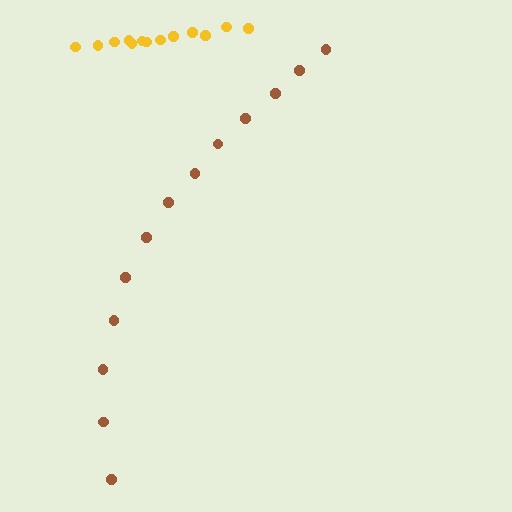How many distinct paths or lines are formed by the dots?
There are 2 distinct paths.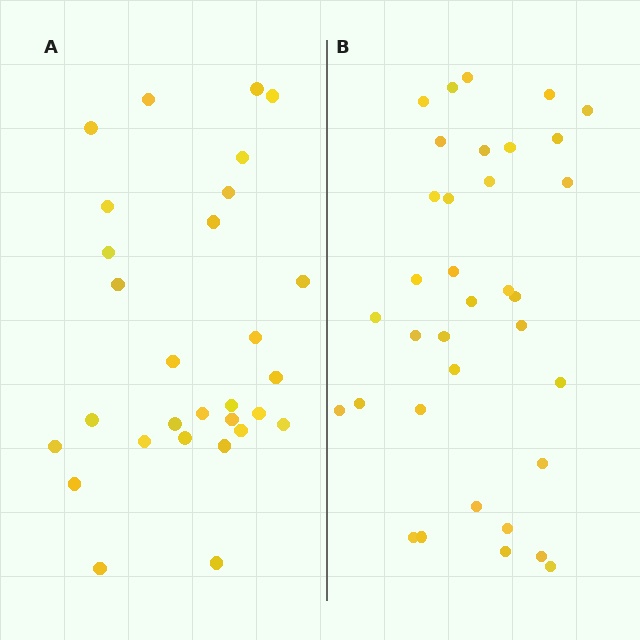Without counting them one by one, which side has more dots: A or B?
Region B (the right region) has more dots.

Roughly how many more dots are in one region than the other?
Region B has about 6 more dots than region A.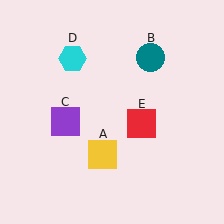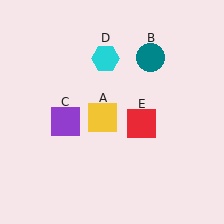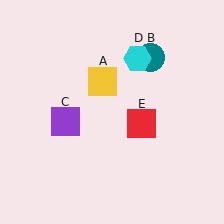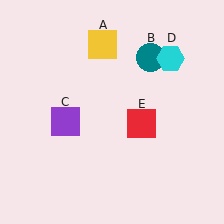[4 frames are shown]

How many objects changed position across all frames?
2 objects changed position: yellow square (object A), cyan hexagon (object D).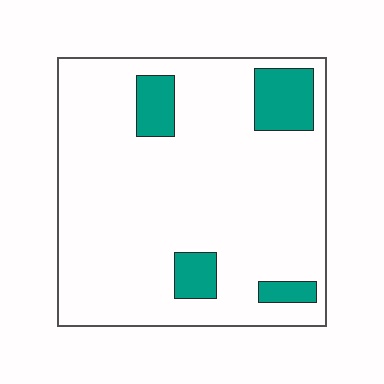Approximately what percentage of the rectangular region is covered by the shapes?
Approximately 15%.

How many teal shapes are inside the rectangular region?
4.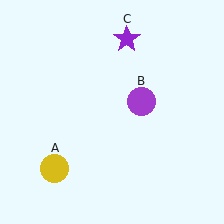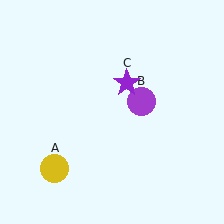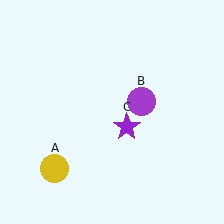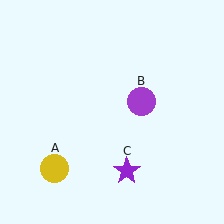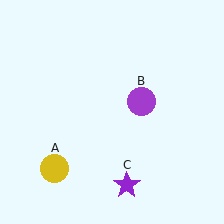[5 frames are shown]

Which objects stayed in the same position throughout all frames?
Yellow circle (object A) and purple circle (object B) remained stationary.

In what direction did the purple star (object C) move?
The purple star (object C) moved down.